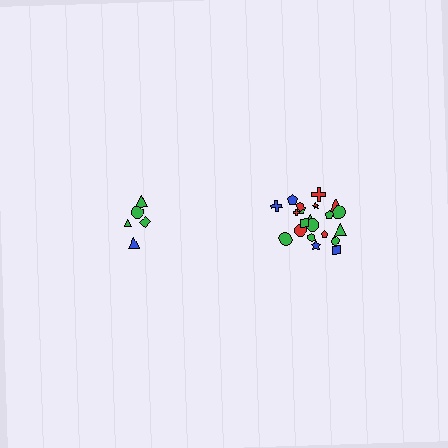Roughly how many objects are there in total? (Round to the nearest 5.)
Roughly 25 objects in total.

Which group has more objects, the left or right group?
The right group.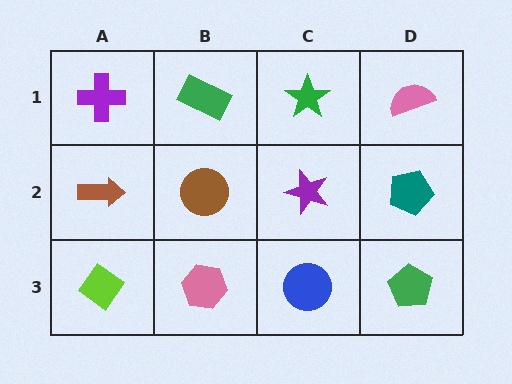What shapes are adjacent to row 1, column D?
A teal pentagon (row 2, column D), a green star (row 1, column C).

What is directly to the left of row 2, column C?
A brown circle.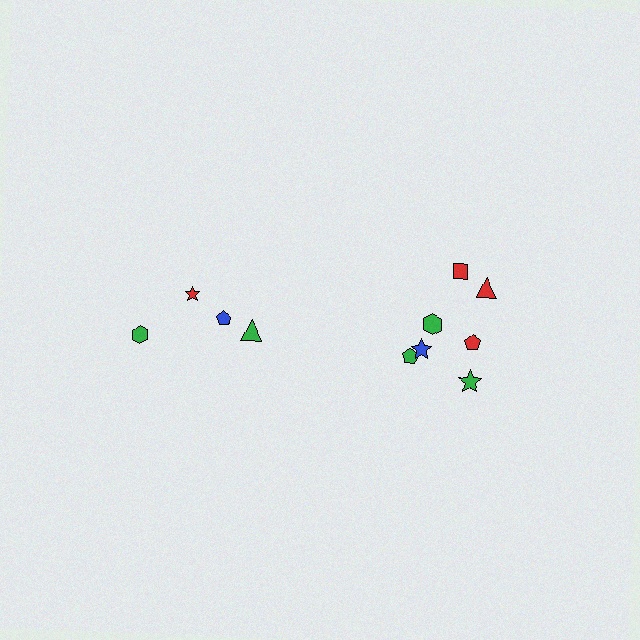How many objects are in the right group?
There are 7 objects.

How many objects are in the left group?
There are 4 objects.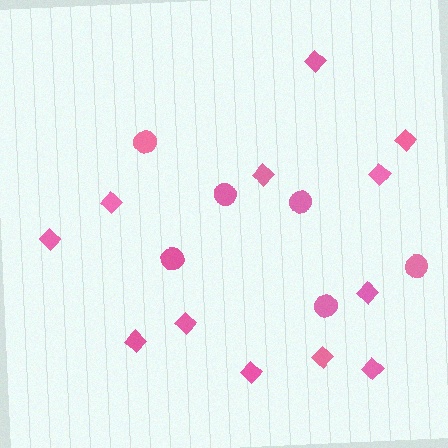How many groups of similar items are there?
There are 2 groups: one group of circles (6) and one group of diamonds (12).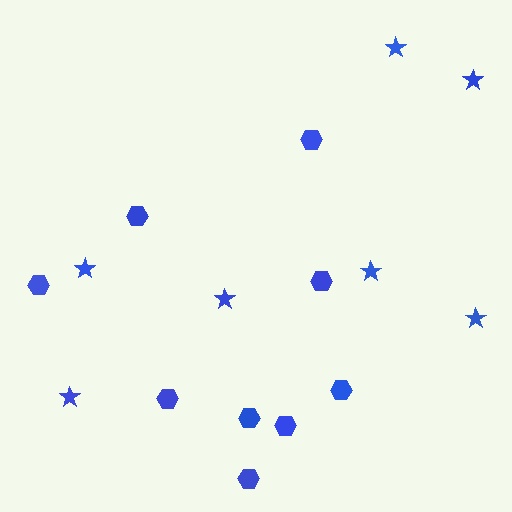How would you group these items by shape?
There are 2 groups: one group of hexagons (9) and one group of stars (7).